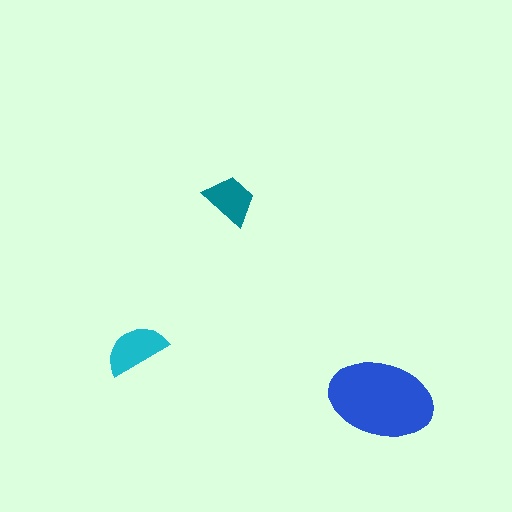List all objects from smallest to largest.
The teal trapezoid, the cyan semicircle, the blue ellipse.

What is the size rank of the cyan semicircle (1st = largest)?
2nd.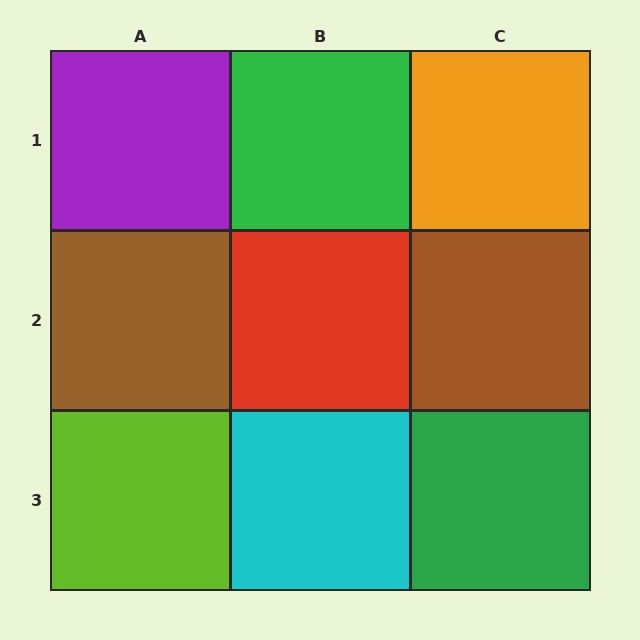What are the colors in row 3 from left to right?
Lime, cyan, green.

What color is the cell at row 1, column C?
Orange.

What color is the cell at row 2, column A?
Brown.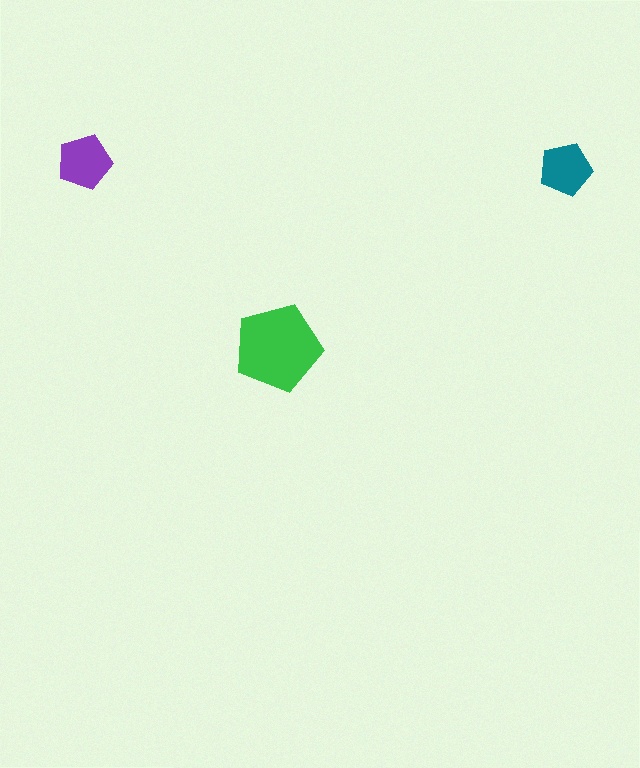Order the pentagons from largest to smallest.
the green one, the purple one, the teal one.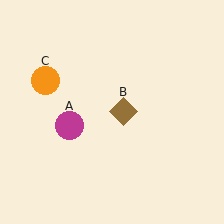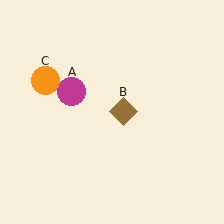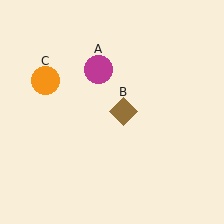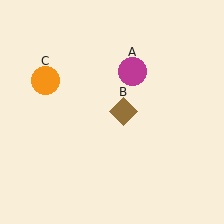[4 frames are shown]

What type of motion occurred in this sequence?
The magenta circle (object A) rotated clockwise around the center of the scene.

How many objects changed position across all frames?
1 object changed position: magenta circle (object A).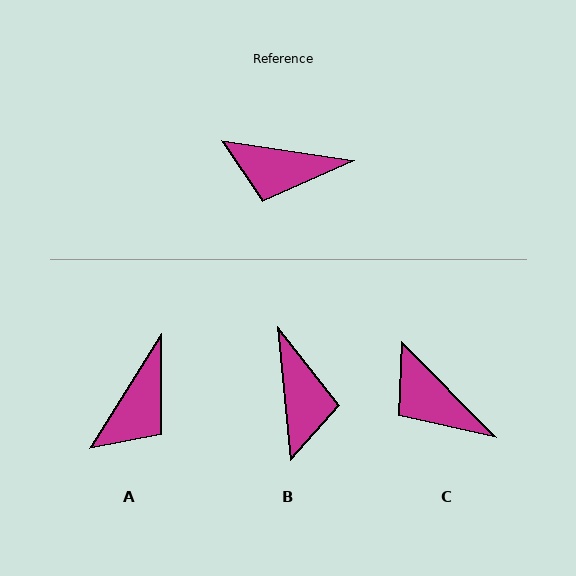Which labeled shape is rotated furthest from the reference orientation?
B, about 104 degrees away.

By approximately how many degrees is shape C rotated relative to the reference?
Approximately 36 degrees clockwise.